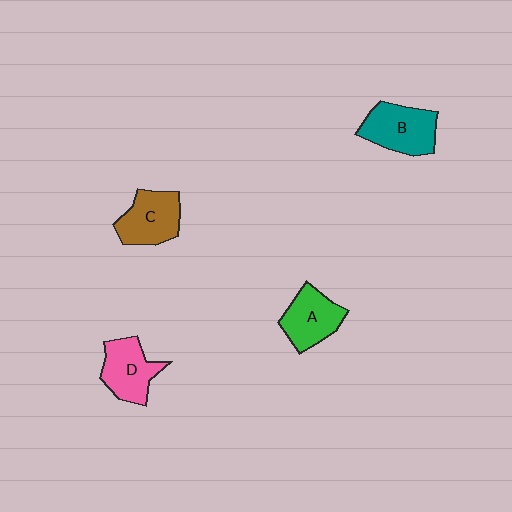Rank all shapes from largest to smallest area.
From largest to smallest: B (teal), C (brown), D (pink), A (green).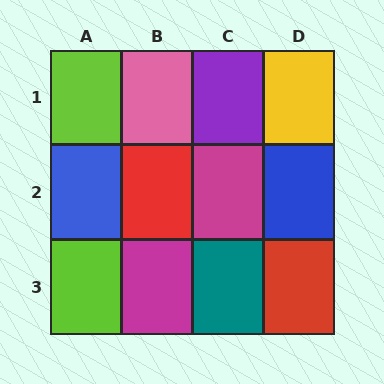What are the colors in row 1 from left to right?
Lime, pink, purple, yellow.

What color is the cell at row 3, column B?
Magenta.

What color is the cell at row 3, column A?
Lime.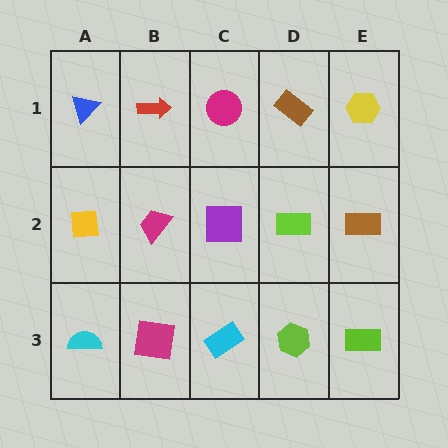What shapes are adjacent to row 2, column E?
A yellow hexagon (row 1, column E), a lime rectangle (row 3, column E), a lime rectangle (row 2, column D).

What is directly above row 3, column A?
A yellow square.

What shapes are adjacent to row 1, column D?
A lime rectangle (row 2, column D), a magenta circle (row 1, column C), a yellow hexagon (row 1, column E).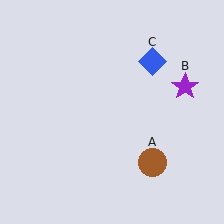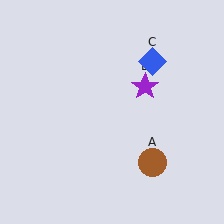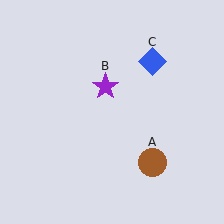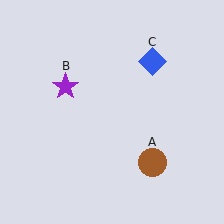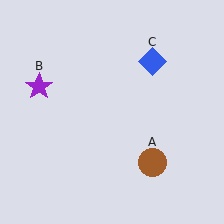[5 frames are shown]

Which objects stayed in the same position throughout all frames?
Brown circle (object A) and blue diamond (object C) remained stationary.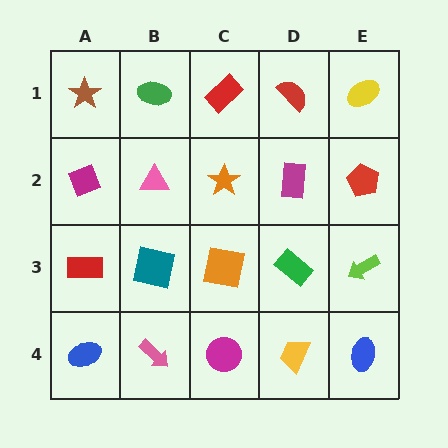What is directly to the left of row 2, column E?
A magenta rectangle.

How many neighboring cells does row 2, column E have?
3.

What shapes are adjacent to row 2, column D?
A red semicircle (row 1, column D), a green rectangle (row 3, column D), an orange star (row 2, column C), a red pentagon (row 2, column E).